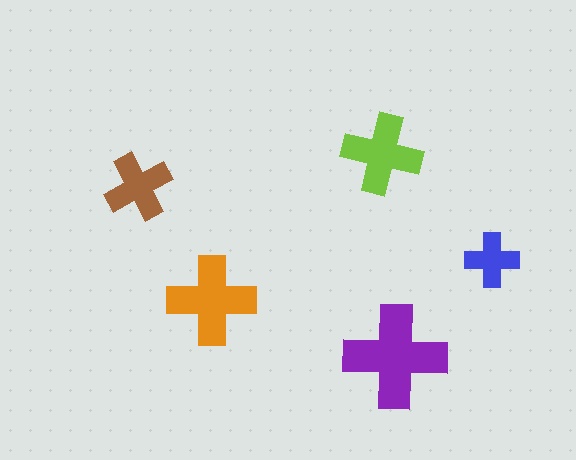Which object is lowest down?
The purple cross is bottommost.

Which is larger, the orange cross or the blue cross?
The orange one.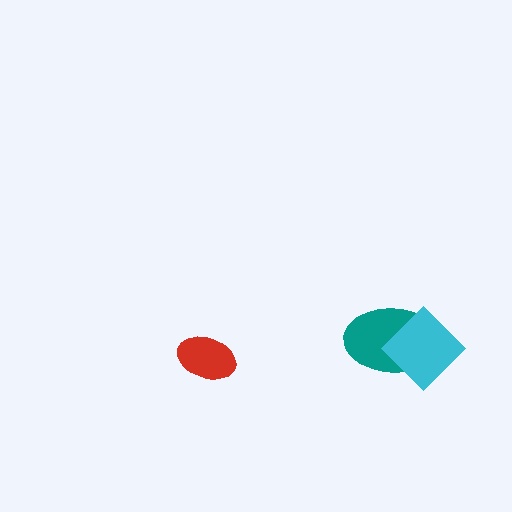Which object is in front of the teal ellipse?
The cyan diamond is in front of the teal ellipse.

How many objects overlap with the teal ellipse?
1 object overlaps with the teal ellipse.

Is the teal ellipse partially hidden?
Yes, it is partially covered by another shape.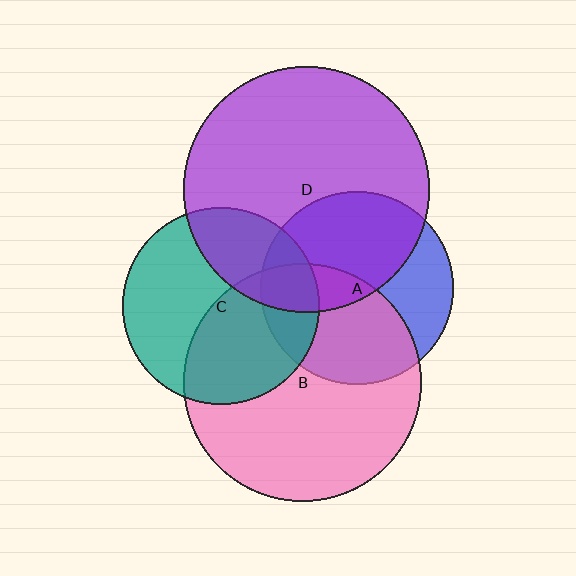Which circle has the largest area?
Circle D (purple).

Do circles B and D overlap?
Yes.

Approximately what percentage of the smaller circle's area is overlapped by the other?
Approximately 10%.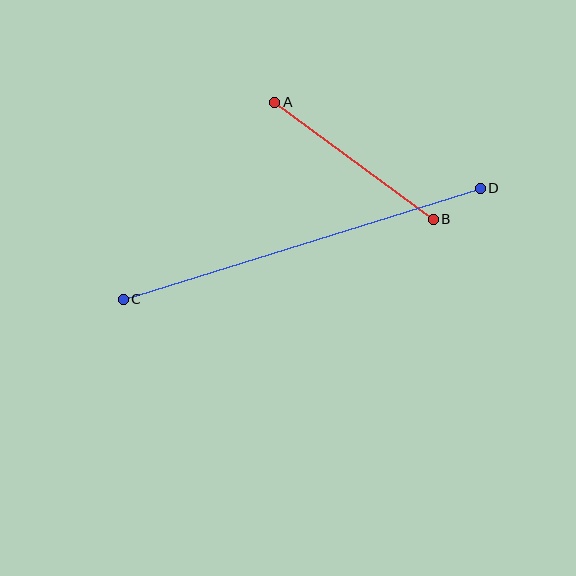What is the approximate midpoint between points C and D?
The midpoint is at approximately (302, 244) pixels.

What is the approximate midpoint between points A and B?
The midpoint is at approximately (354, 161) pixels.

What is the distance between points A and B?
The distance is approximately 197 pixels.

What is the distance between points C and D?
The distance is approximately 374 pixels.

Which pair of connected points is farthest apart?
Points C and D are farthest apart.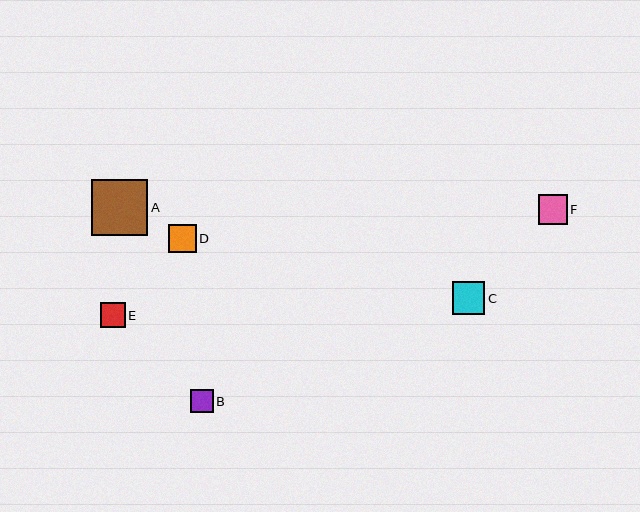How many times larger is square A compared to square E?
Square A is approximately 2.3 times the size of square E.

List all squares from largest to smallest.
From largest to smallest: A, C, F, D, E, B.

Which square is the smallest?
Square B is the smallest with a size of approximately 23 pixels.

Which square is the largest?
Square A is the largest with a size of approximately 56 pixels.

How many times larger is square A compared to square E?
Square A is approximately 2.3 times the size of square E.